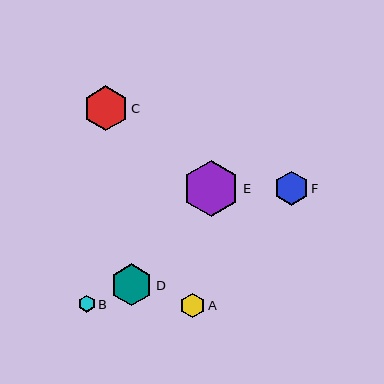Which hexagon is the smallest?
Hexagon B is the smallest with a size of approximately 17 pixels.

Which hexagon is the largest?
Hexagon E is the largest with a size of approximately 56 pixels.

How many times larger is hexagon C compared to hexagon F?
Hexagon C is approximately 1.3 times the size of hexagon F.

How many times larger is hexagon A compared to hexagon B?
Hexagon A is approximately 1.5 times the size of hexagon B.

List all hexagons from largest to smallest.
From largest to smallest: E, C, D, F, A, B.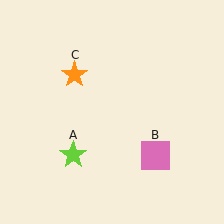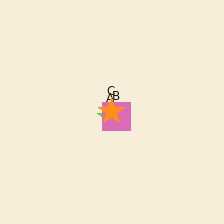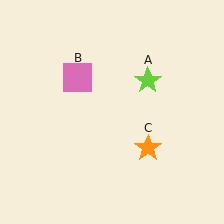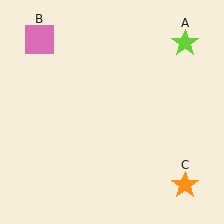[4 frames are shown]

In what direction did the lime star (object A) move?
The lime star (object A) moved up and to the right.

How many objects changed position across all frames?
3 objects changed position: lime star (object A), pink square (object B), orange star (object C).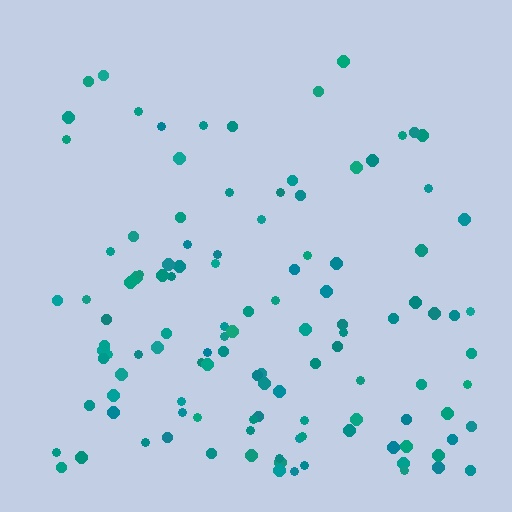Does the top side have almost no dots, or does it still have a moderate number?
Still a moderate number, just noticeably fewer than the bottom.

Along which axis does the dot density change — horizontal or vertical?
Vertical.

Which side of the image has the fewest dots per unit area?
The top.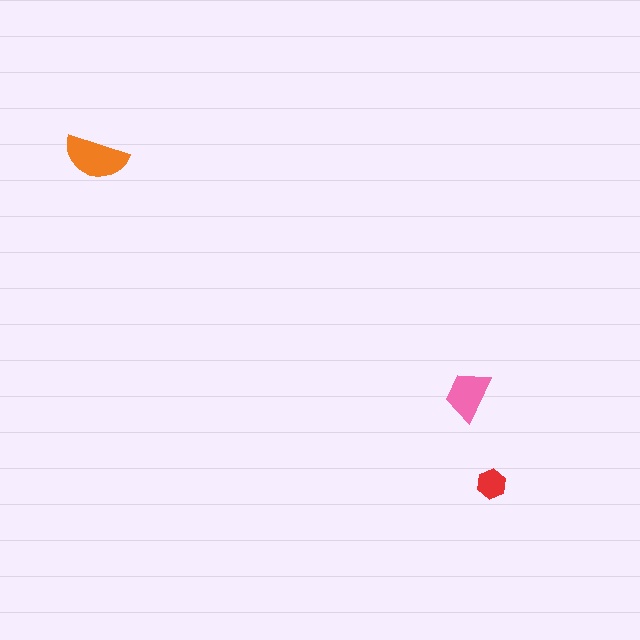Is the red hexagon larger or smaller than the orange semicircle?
Smaller.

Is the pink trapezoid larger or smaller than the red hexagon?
Larger.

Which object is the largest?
The orange semicircle.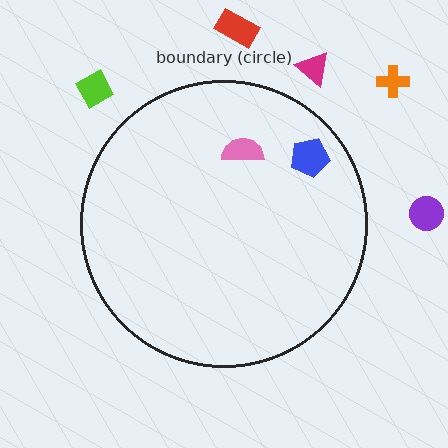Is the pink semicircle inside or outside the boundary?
Inside.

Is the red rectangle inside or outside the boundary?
Outside.